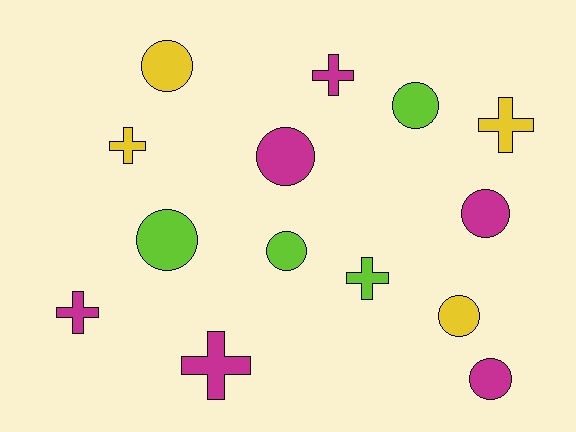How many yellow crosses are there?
There are 2 yellow crosses.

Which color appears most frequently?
Magenta, with 6 objects.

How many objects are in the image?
There are 14 objects.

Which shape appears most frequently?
Circle, with 8 objects.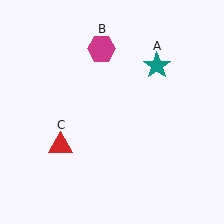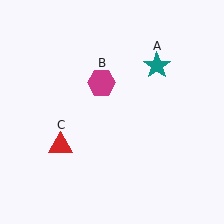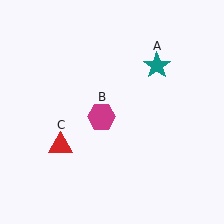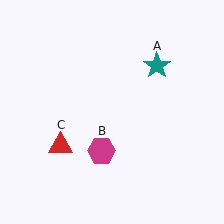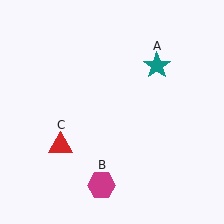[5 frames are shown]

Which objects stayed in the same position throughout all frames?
Teal star (object A) and red triangle (object C) remained stationary.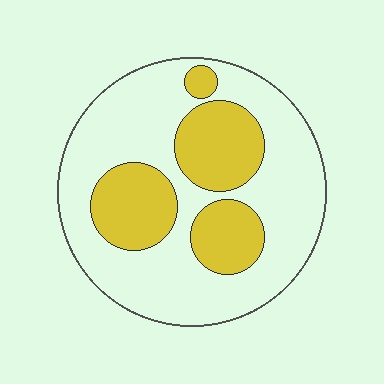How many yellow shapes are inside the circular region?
4.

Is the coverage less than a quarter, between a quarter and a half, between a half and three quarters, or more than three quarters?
Between a quarter and a half.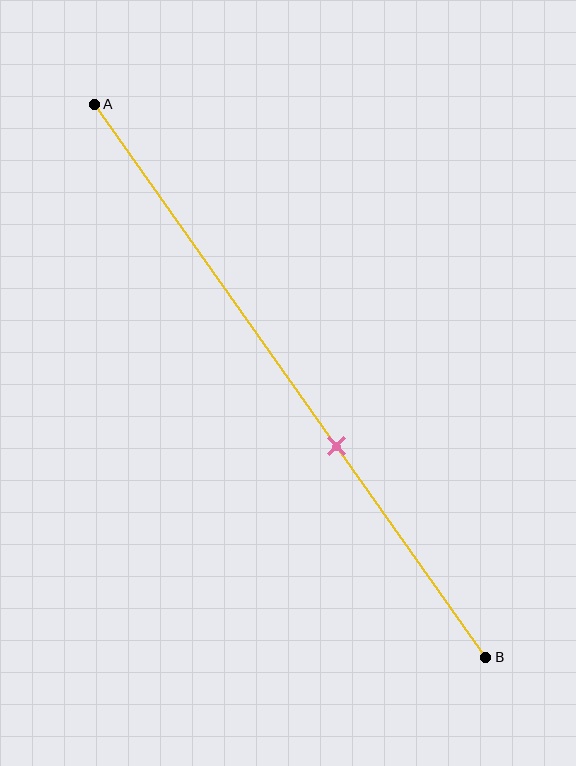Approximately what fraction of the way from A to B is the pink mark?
The pink mark is approximately 60% of the way from A to B.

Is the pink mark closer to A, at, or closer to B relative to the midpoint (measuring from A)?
The pink mark is closer to point B than the midpoint of segment AB.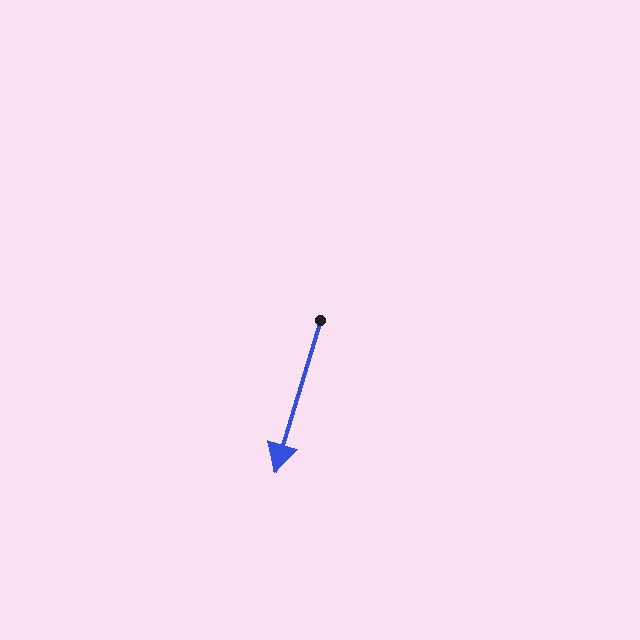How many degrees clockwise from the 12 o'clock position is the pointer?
Approximately 197 degrees.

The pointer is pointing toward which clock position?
Roughly 7 o'clock.